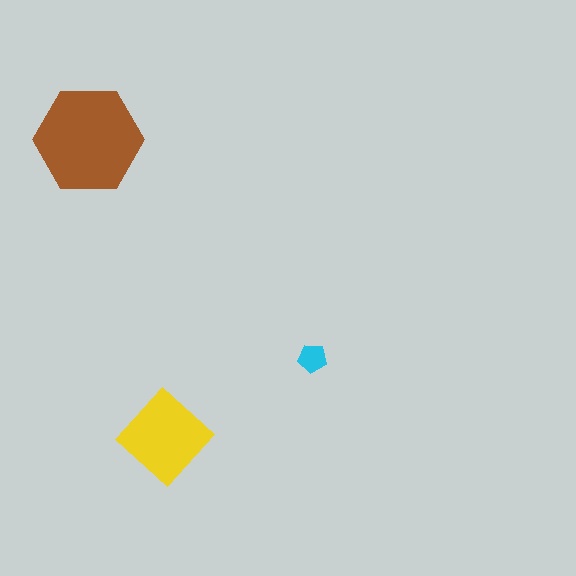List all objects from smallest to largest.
The cyan pentagon, the yellow diamond, the brown hexagon.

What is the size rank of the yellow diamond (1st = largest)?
2nd.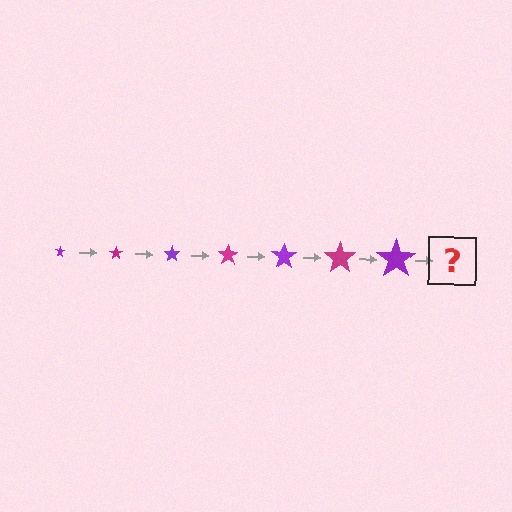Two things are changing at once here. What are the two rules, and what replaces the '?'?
The two rules are that the star grows larger each step and the color cycles through purple and magenta. The '?' should be a magenta star, larger than the previous one.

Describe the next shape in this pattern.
It should be a magenta star, larger than the previous one.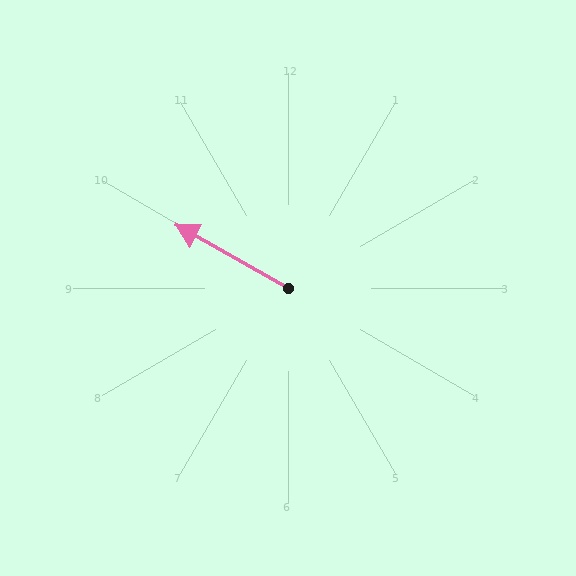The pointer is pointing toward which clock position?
Roughly 10 o'clock.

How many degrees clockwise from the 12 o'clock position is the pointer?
Approximately 299 degrees.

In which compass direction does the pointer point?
Northwest.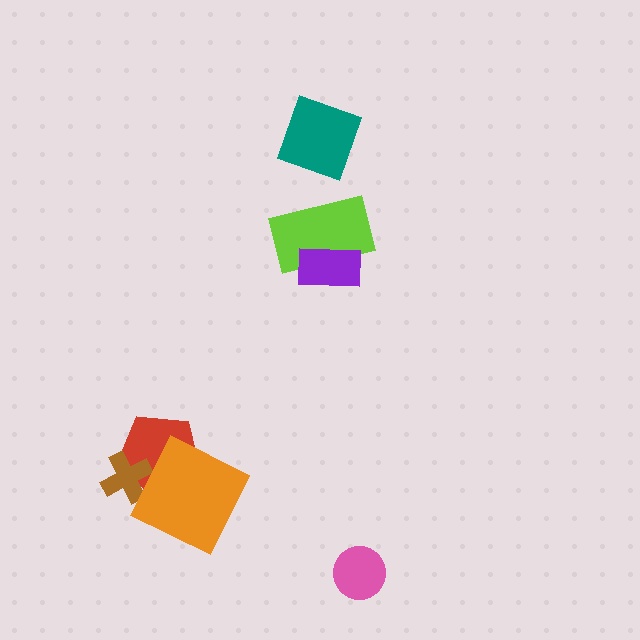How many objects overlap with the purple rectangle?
1 object overlaps with the purple rectangle.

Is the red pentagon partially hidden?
Yes, it is partially covered by another shape.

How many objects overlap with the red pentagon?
2 objects overlap with the red pentagon.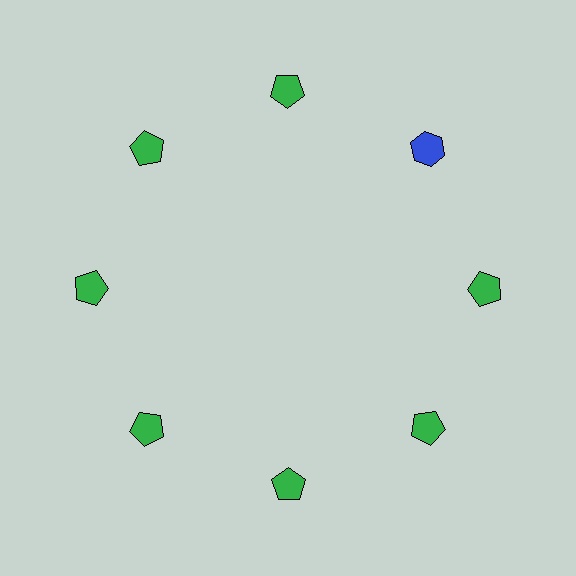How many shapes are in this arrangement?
There are 8 shapes arranged in a ring pattern.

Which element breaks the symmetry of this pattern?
The blue hexagon at roughly the 2 o'clock position breaks the symmetry. All other shapes are green pentagons.